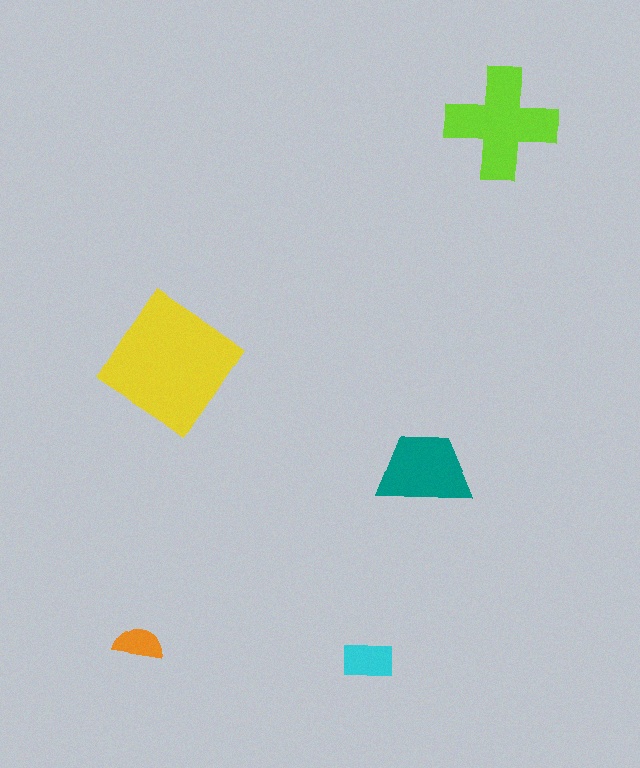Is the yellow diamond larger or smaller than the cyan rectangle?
Larger.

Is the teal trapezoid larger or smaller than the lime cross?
Smaller.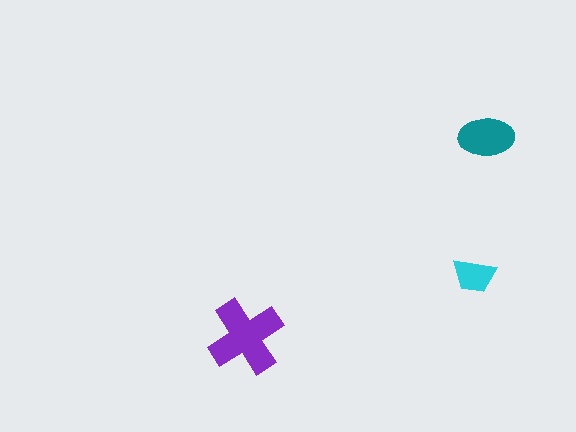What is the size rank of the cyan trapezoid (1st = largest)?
3rd.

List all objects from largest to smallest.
The purple cross, the teal ellipse, the cyan trapezoid.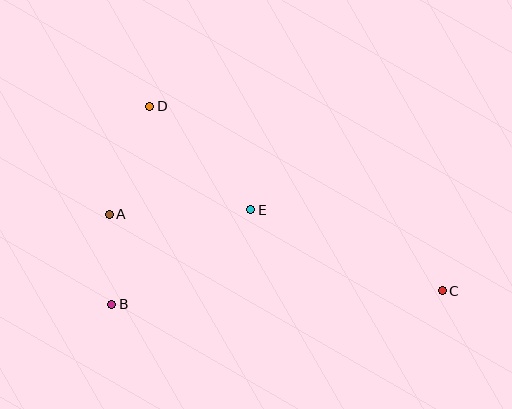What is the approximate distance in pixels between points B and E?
The distance between B and E is approximately 168 pixels.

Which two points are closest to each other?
Points A and B are closest to each other.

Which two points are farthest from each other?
Points C and D are farthest from each other.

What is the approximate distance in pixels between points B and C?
The distance between B and C is approximately 331 pixels.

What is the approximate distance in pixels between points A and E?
The distance between A and E is approximately 141 pixels.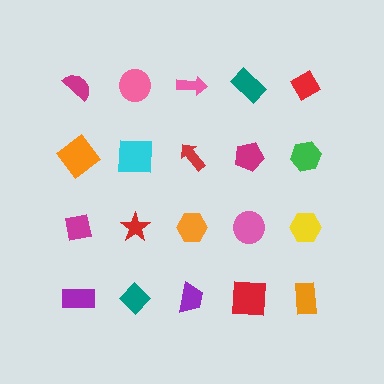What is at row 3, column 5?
A yellow hexagon.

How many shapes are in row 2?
5 shapes.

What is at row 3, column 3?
An orange hexagon.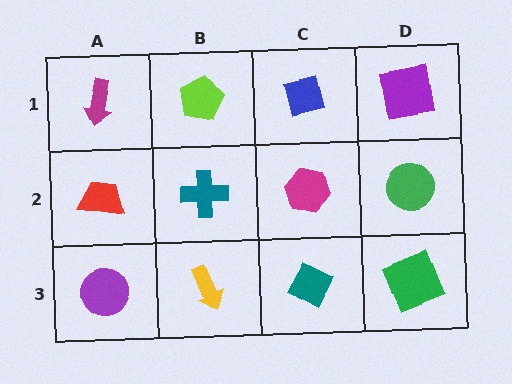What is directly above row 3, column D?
A green circle.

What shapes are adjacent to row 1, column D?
A green circle (row 2, column D), a blue square (row 1, column C).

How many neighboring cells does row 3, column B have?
3.